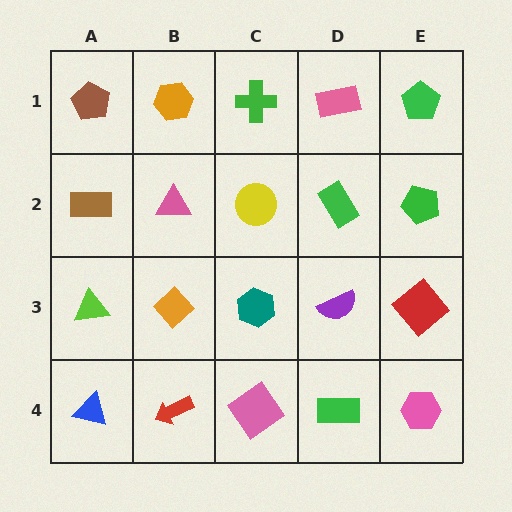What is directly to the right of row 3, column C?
A purple semicircle.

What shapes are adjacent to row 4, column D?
A purple semicircle (row 3, column D), a pink diamond (row 4, column C), a pink hexagon (row 4, column E).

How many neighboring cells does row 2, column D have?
4.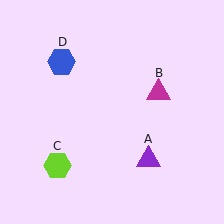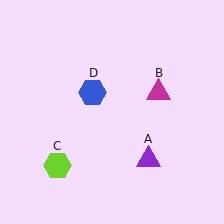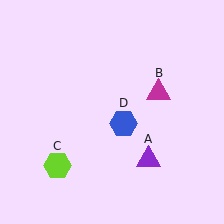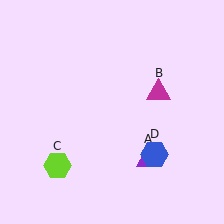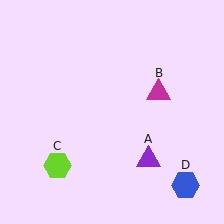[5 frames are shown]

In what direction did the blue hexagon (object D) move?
The blue hexagon (object D) moved down and to the right.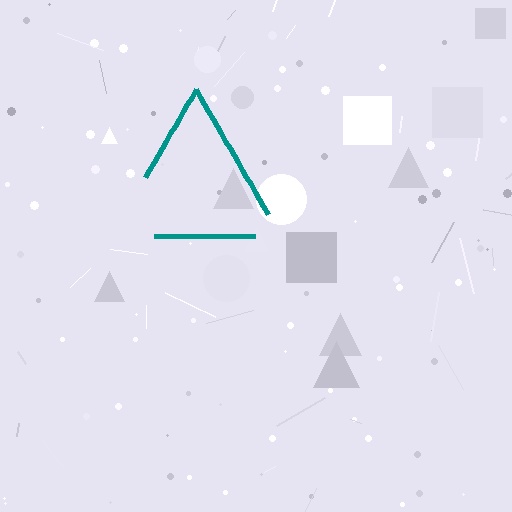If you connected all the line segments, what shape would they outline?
They would outline a triangle.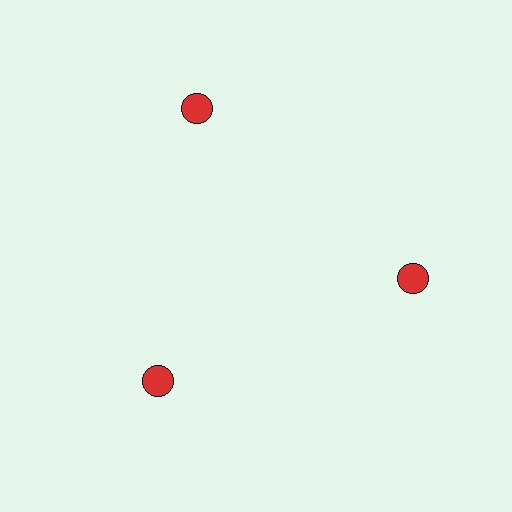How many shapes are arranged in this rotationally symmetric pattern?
There are 3 shapes, arranged in 3 groups of 1.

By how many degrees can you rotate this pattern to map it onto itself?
The pattern maps onto itself every 120 degrees of rotation.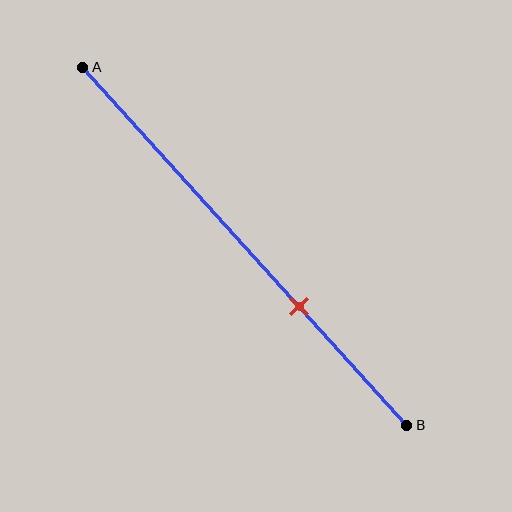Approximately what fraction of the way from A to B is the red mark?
The red mark is approximately 65% of the way from A to B.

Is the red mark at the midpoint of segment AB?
No, the mark is at about 65% from A, not at the 50% midpoint.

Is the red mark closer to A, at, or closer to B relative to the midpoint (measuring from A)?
The red mark is closer to point B than the midpoint of segment AB.